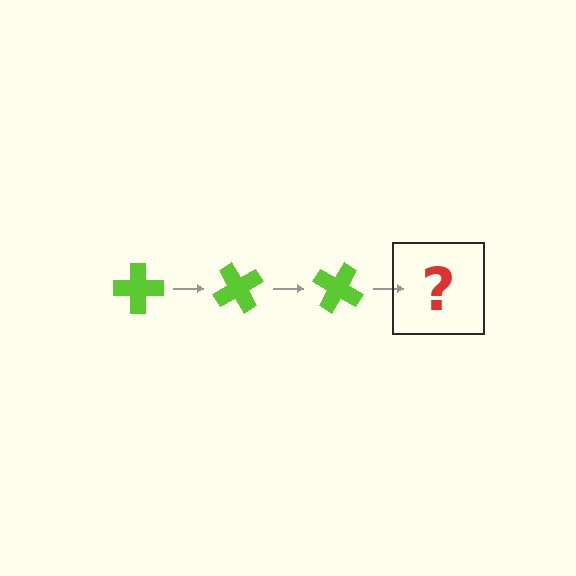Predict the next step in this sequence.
The next step is a lime cross rotated 180 degrees.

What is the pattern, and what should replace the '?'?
The pattern is that the cross rotates 60 degrees each step. The '?' should be a lime cross rotated 180 degrees.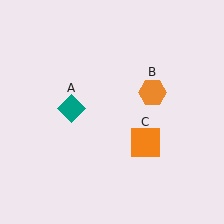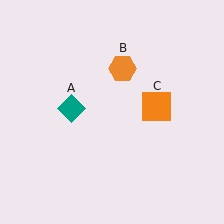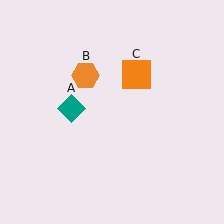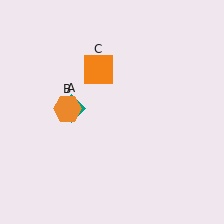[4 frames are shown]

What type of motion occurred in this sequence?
The orange hexagon (object B), orange square (object C) rotated counterclockwise around the center of the scene.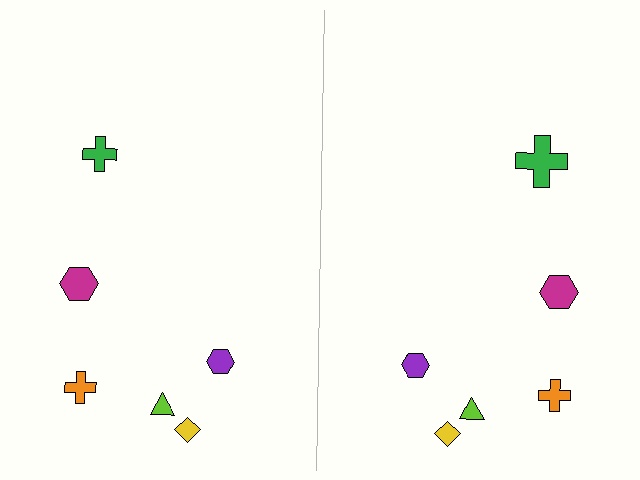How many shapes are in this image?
There are 12 shapes in this image.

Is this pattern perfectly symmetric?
No, the pattern is not perfectly symmetric. The green cross on the right side has a different size than its mirror counterpart.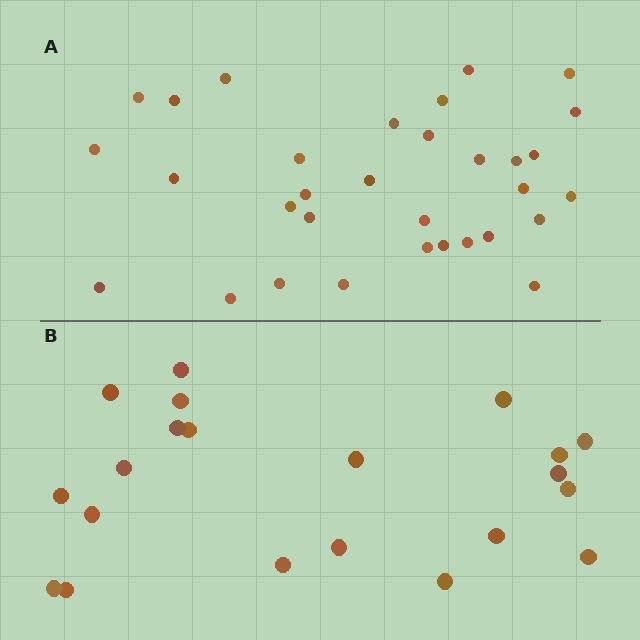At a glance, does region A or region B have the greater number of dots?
Region A (the top region) has more dots.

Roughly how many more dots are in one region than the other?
Region A has roughly 12 or so more dots than region B.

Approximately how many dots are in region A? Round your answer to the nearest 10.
About 30 dots. (The exact count is 32, which rounds to 30.)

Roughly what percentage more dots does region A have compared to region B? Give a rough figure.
About 50% more.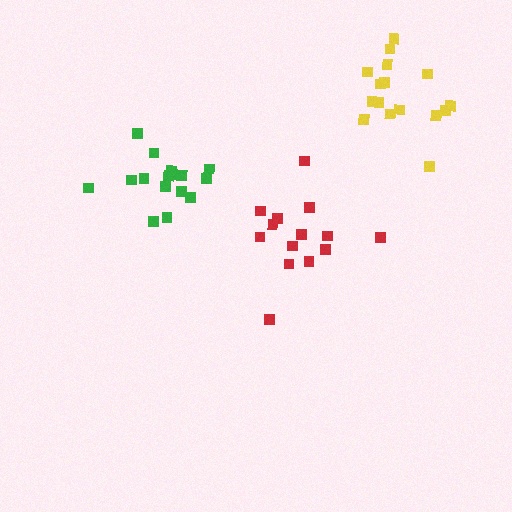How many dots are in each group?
Group 1: 14 dots, Group 2: 16 dots, Group 3: 16 dots (46 total).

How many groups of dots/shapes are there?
There are 3 groups.